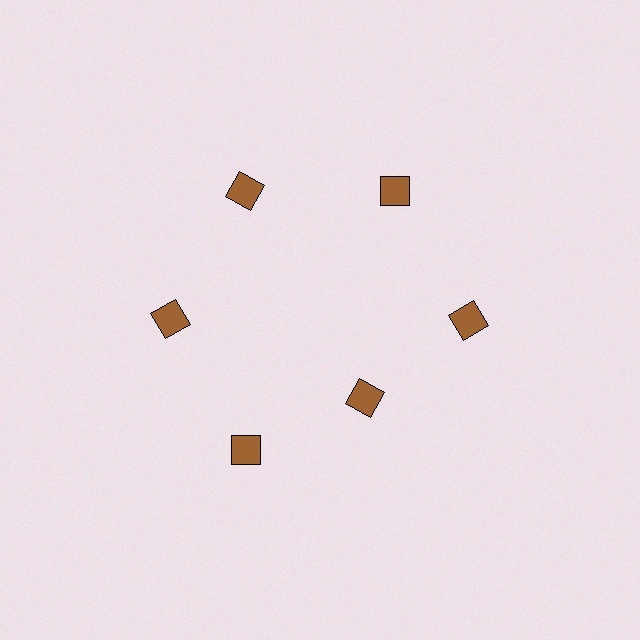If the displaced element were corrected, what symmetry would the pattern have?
It would have 6-fold rotational symmetry — the pattern would map onto itself every 60 degrees.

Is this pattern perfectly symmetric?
No. The 6 brown diamonds are arranged in a ring, but one element near the 5 o'clock position is pulled inward toward the center, breaking the 6-fold rotational symmetry.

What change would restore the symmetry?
The symmetry would be restored by moving it outward, back onto the ring so that all 6 diamonds sit at equal angles and equal distance from the center.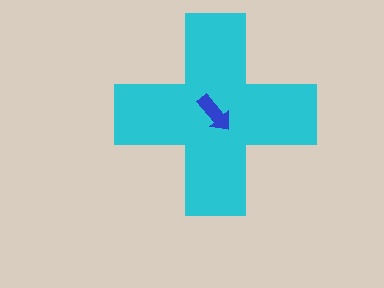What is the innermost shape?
The blue arrow.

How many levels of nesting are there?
2.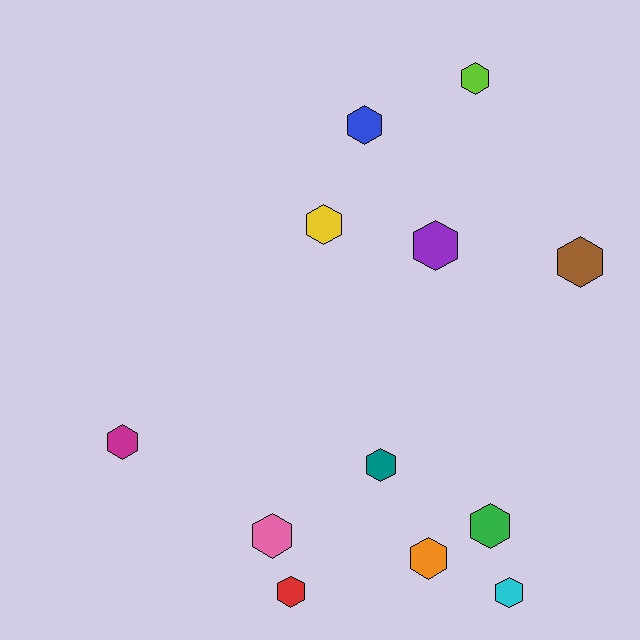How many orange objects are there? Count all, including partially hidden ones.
There is 1 orange object.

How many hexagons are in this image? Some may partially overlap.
There are 12 hexagons.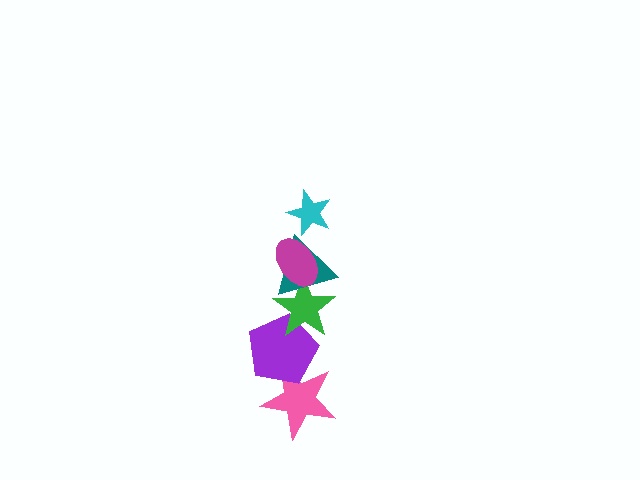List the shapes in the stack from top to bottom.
From top to bottom: the cyan star, the magenta ellipse, the teal triangle, the green star, the purple pentagon, the pink star.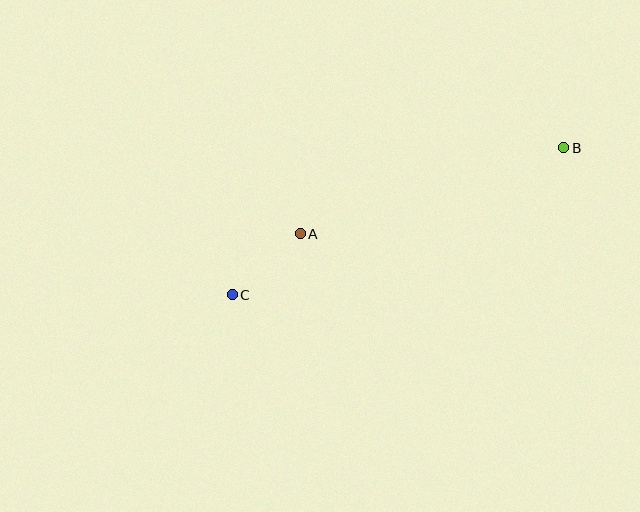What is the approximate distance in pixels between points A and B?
The distance between A and B is approximately 278 pixels.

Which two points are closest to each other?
Points A and C are closest to each other.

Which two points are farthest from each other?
Points B and C are farthest from each other.